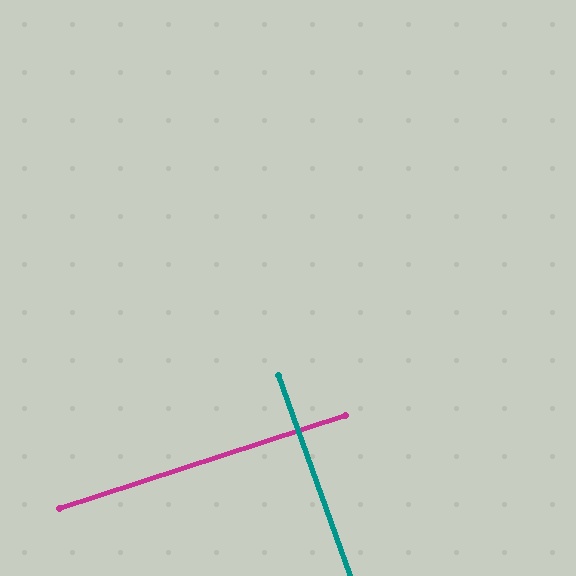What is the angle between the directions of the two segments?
Approximately 88 degrees.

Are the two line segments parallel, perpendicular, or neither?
Perpendicular — they meet at approximately 88°.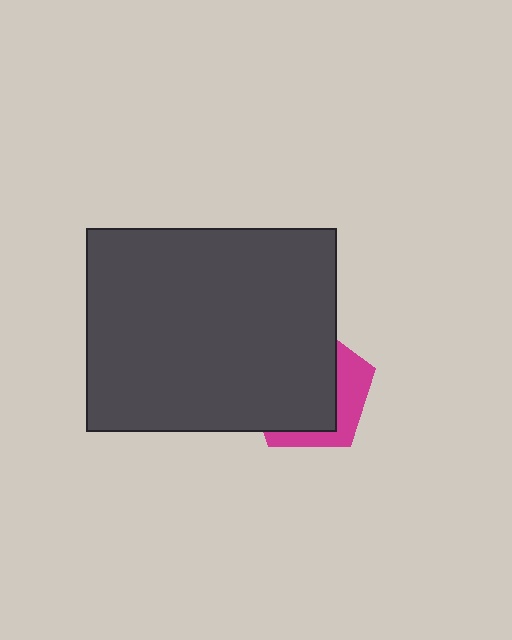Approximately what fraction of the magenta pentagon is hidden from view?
Roughly 68% of the magenta pentagon is hidden behind the dark gray rectangle.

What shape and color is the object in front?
The object in front is a dark gray rectangle.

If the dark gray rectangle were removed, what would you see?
You would see the complete magenta pentagon.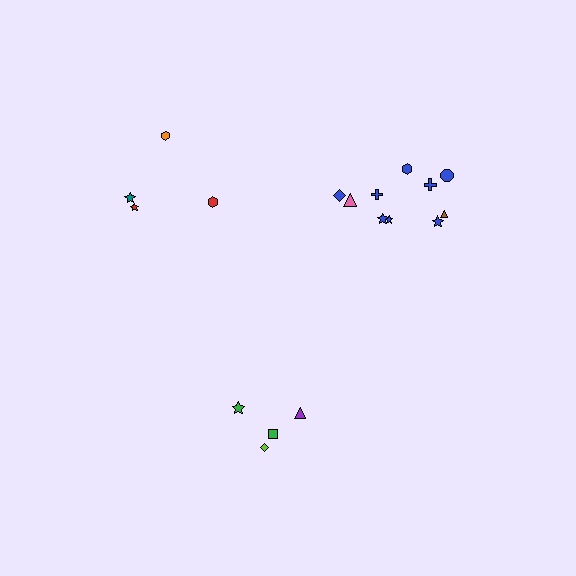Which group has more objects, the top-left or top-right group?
The top-right group.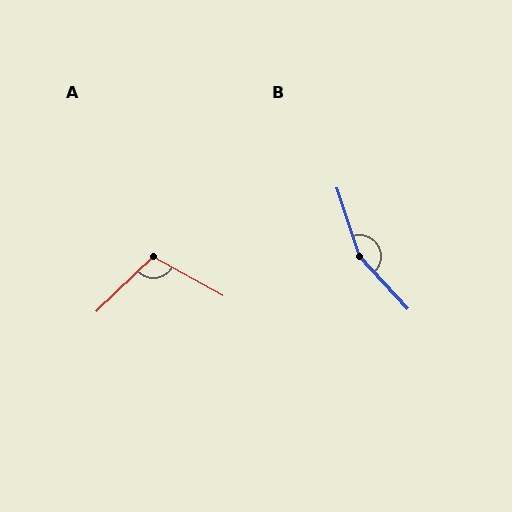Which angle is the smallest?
A, at approximately 107 degrees.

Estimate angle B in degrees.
Approximately 156 degrees.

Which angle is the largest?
B, at approximately 156 degrees.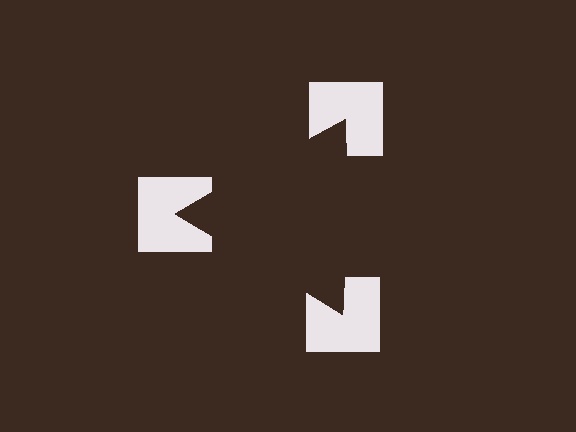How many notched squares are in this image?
There are 3 — one at each vertex of the illusory triangle.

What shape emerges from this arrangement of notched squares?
An illusory triangle — its edges are inferred from the aligned wedge cuts in the notched squares, not physically drawn.